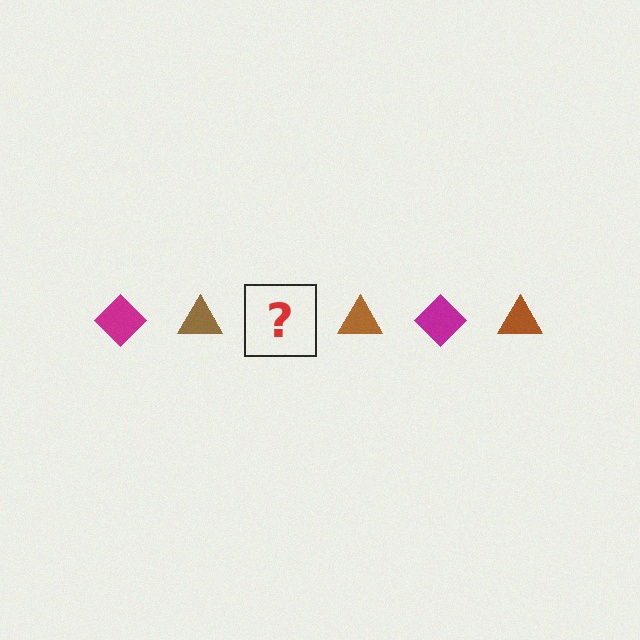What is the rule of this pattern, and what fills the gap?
The rule is that the pattern alternates between magenta diamond and brown triangle. The gap should be filled with a magenta diamond.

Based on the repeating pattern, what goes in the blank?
The blank should be a magenta diamond.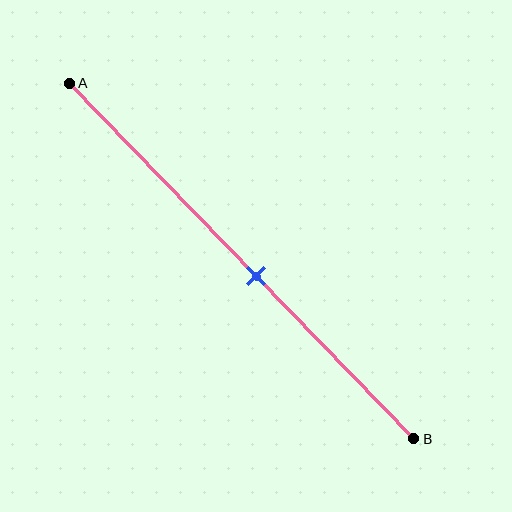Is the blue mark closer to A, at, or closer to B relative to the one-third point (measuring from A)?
The blue mark is closer to point B than the one-third point of segment AB.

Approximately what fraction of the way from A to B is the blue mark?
The blue mark is approximately 55% of the way from A to B.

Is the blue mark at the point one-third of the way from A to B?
No, the mark is at about 55% from A, not at the 33% one-third point.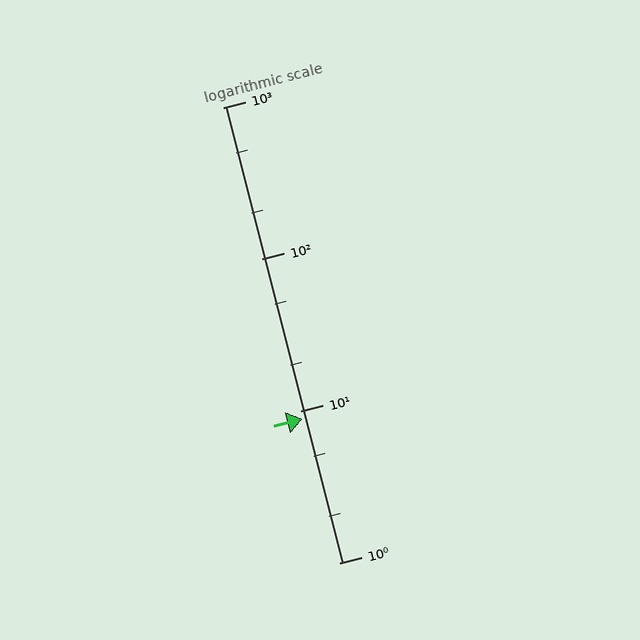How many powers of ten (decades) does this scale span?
The scale spans 3 decades, from 1 to 1000.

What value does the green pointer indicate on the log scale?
The pointer indicates approximately 8.9.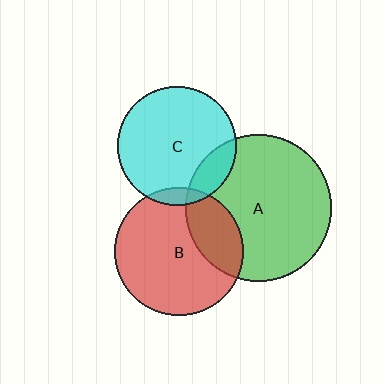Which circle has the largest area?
Circle A (green).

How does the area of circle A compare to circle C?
Approximately 1.5 times.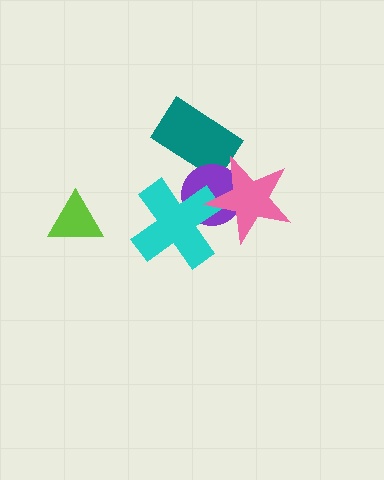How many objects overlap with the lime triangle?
0 objects overlap with the lime triangle.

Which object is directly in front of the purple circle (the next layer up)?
The cyan cross is directly in front of the purple circle.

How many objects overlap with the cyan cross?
2 objects overlap with the cyan cross.